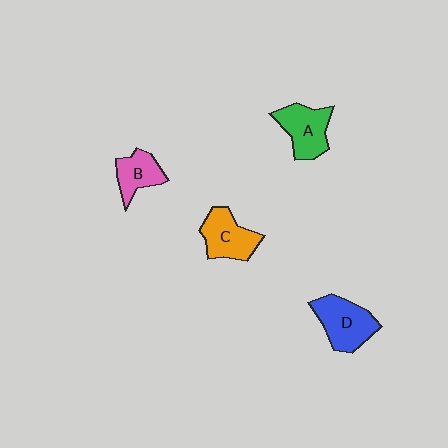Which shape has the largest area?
Shape D (blue).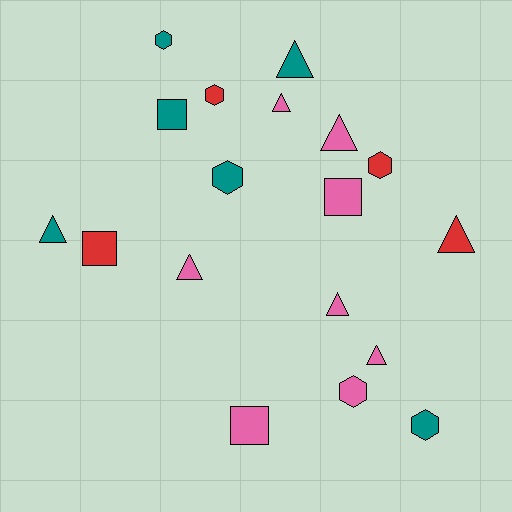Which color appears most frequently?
Pink, with 8 objects.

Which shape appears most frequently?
Triangle, with 8 objects.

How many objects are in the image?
There are 18 objects.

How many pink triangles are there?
There are 5 pink triangles.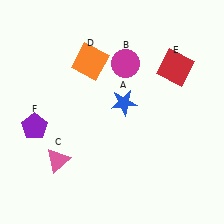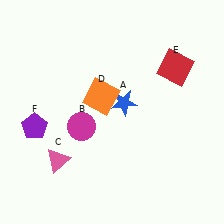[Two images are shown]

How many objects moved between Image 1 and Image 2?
2 objects moved between the two images.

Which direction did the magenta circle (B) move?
The magenta circle (B) moved down.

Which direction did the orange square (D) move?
The orange square (D) moved down.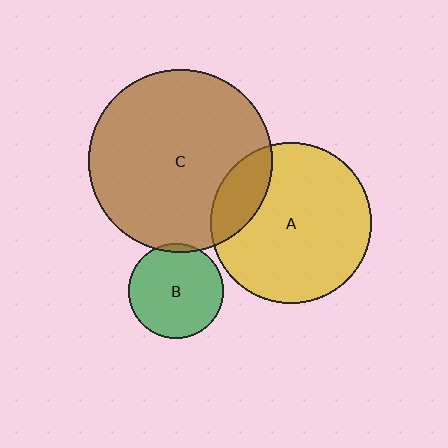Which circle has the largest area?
Circle C (brown).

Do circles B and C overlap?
Yes.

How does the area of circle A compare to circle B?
Approximately 2.9 times.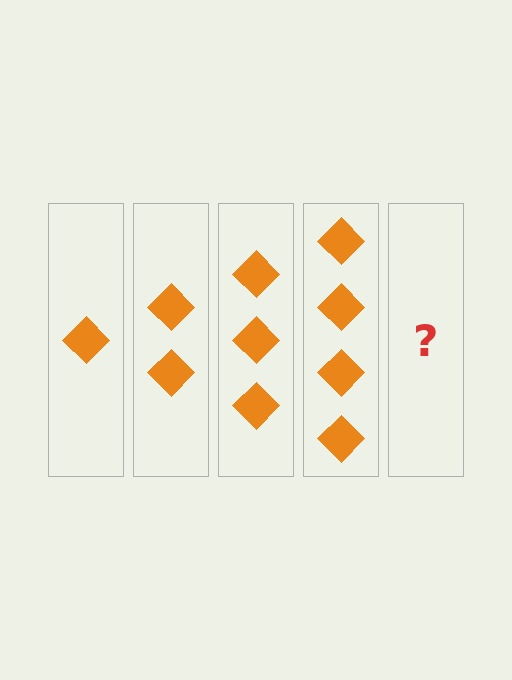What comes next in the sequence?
The next element should be 5 diamonds.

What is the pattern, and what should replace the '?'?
The pattern is that each step adds one more diamond. The '?' should be 5 diamonds.